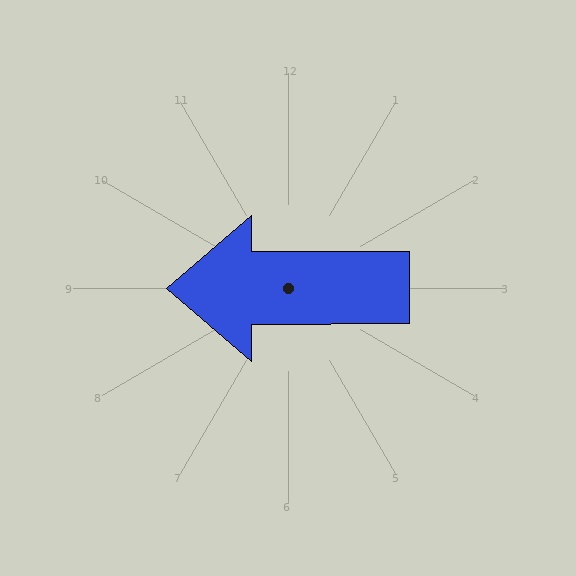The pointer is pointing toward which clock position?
Roughly 9 o'clock.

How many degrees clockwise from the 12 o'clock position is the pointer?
Approximately 270 degrees.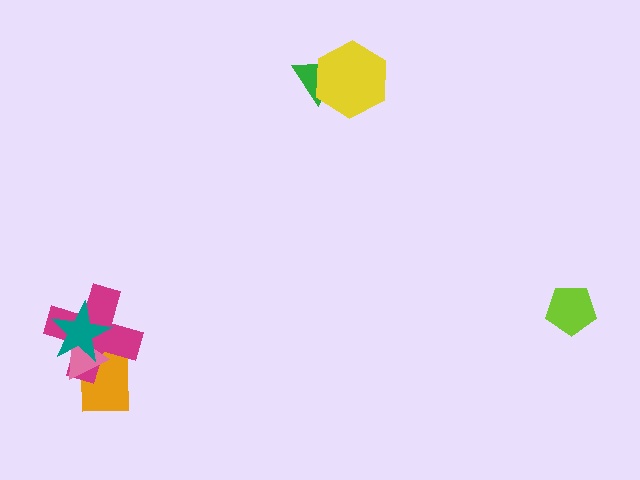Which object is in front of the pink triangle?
The teal star is in front of the pink triangle.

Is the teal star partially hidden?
No, no other shape covers it.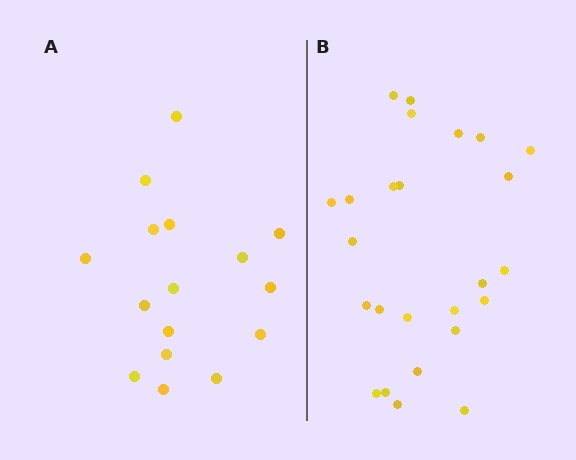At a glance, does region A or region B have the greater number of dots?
Region B (the right region) has more dots.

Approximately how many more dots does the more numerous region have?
Region B has roughly 8 or so more dots than region A.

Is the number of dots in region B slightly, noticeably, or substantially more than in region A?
Region B has substantially more. The ratio is roughly 1.6 to 1.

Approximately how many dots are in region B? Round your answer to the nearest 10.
About 20 dots. (The exact count is 25, which rounds to 20.)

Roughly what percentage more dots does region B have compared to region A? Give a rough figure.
About 55% more.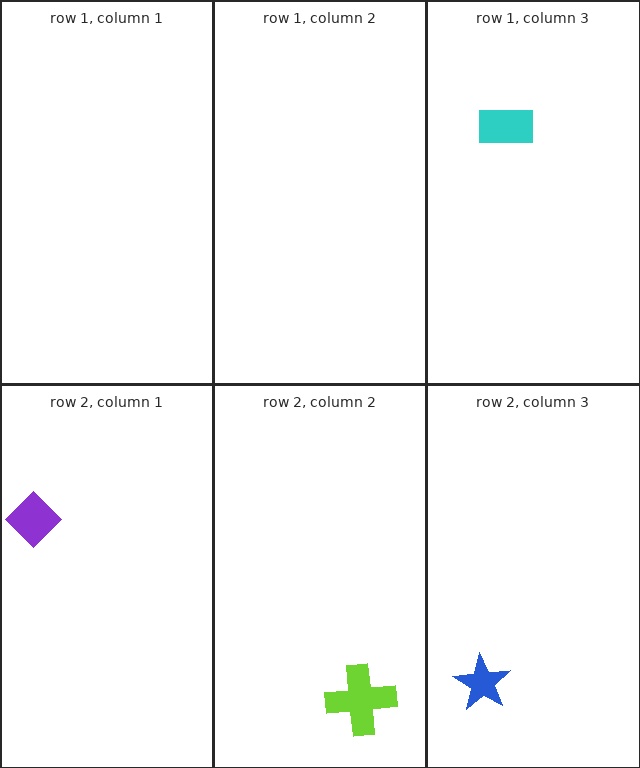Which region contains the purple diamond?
The row 2, column 1 region.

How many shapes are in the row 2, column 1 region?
1.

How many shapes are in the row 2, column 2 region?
1.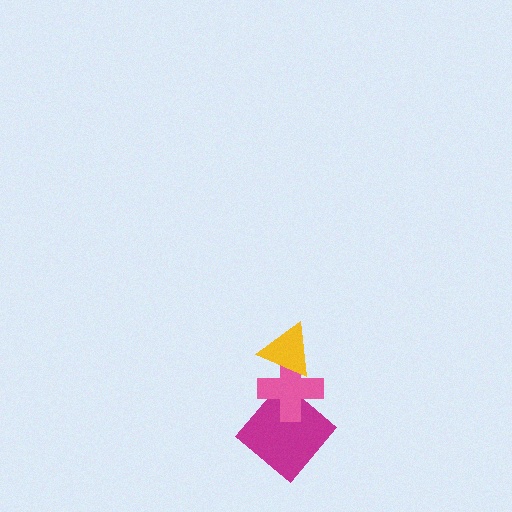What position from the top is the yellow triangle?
The yellow triangle is 1st from the top.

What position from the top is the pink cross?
The pink cross is 2nd from the top.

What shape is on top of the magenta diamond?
The pink cross is on top of the magenta diamond.